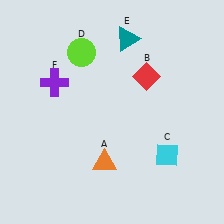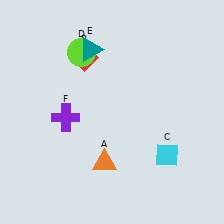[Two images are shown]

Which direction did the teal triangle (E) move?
The teal triangle (E) moved left.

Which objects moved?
The objects that moved are: the red diamond (B), the teal triangle (E), the purple cross (F).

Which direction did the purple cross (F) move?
The purple cross (F) moved down.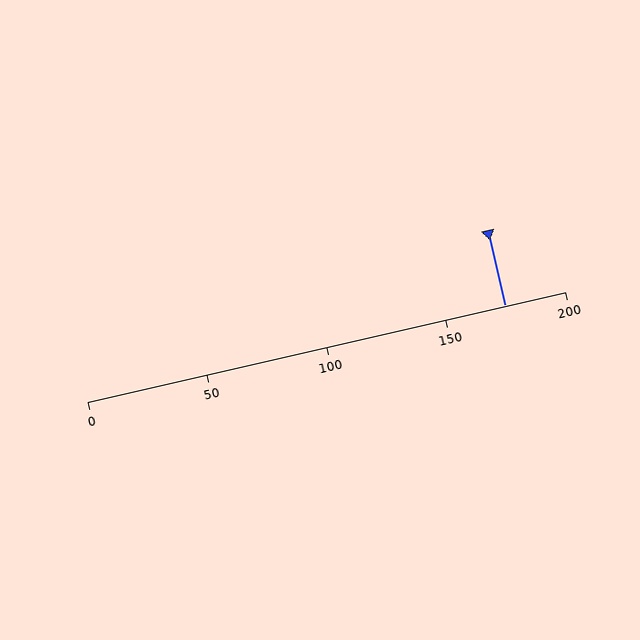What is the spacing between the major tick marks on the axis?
The major ticks are spaced 50 apart.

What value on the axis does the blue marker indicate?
The marker indicates approximately 175.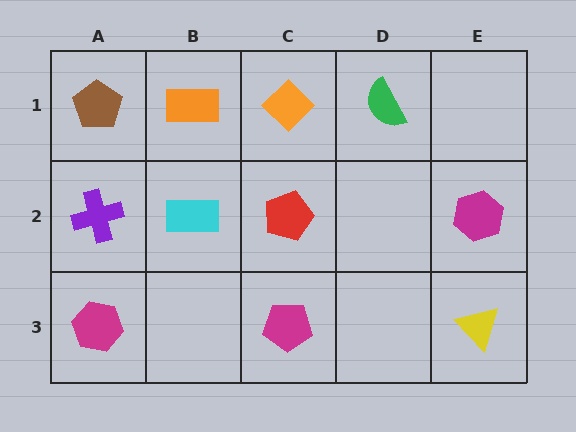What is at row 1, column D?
A green semicircle.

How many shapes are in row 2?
4 shapes.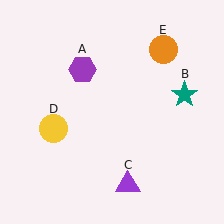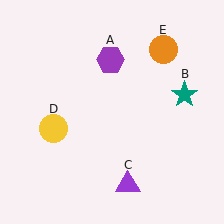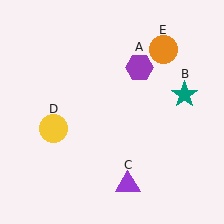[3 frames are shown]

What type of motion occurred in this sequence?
The purple hexagon (object A) rotated clockwise around the center of the scene.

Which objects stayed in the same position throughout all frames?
Teal star (object B) and purple triangle (object C) and yellow circle (object D) and orange circle (object E) remained stationary.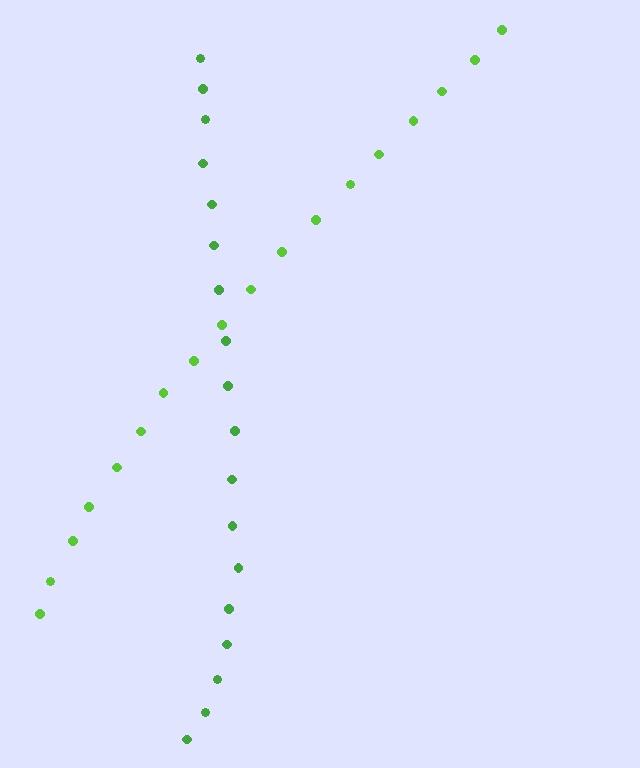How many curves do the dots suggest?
There are 2 distinct paths.